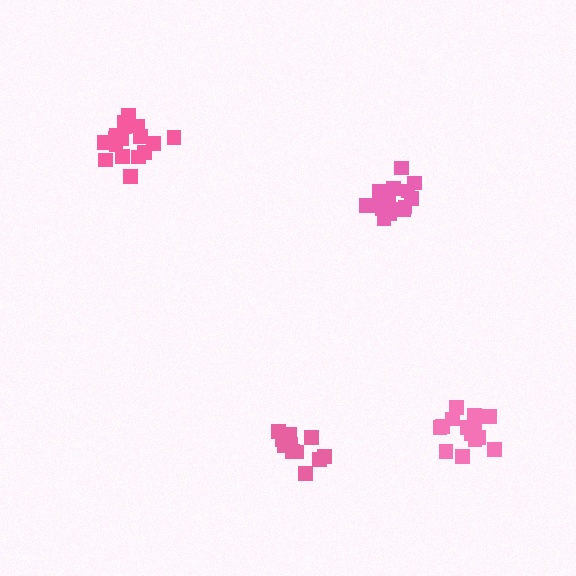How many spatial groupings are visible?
There are 4 spatial groupings.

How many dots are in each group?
Group 1: 17 dots, Group 2: 15 dots, Group 3: 16 dots, Group 4: 12 dots (60 total).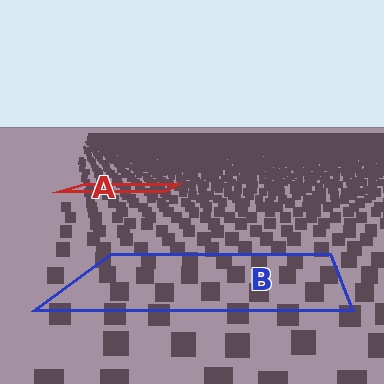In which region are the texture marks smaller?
The texture marks are smaller in region A, because it is farther away.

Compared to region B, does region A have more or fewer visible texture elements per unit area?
Region A has more texture elements per unit area — they are packed more densely because it is farther away.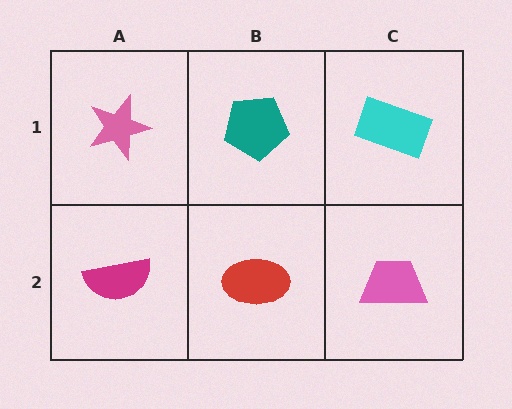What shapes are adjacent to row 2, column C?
A cyan rectangle (row 1, column C), a red ellipse (row 2, column B).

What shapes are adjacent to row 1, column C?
A pink trapezoid (row 2, column C), a teal pentagon (row 1, column B).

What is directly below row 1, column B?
A red ellipse.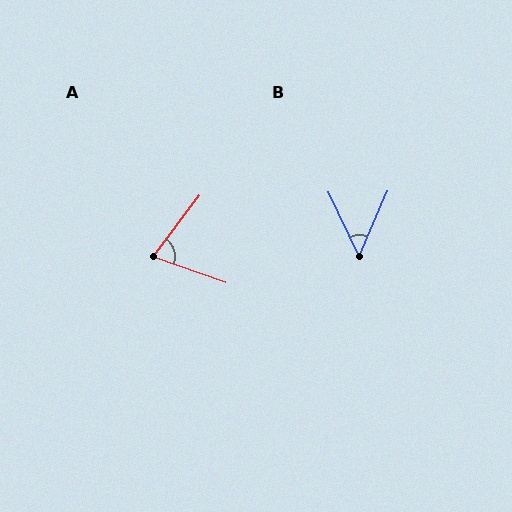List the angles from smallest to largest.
B (48°), A (72°).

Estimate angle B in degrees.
Approximately 48 degrees.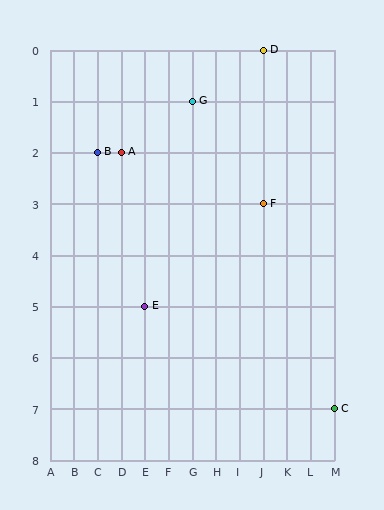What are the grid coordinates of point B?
Point B is at grid coordinates (C, 2).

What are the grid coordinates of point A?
Point A is at grid coordinates (D, 2).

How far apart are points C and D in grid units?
Points C and D are 3 columns and 7 rows apart (about 7.6 grid units diagonally).